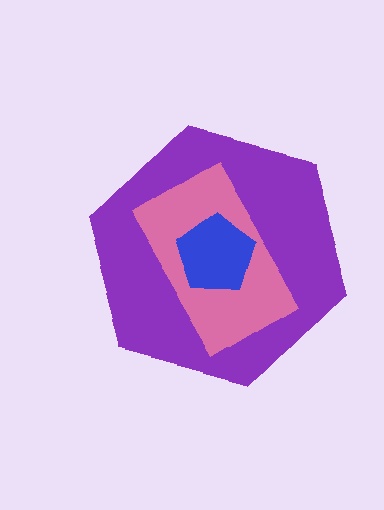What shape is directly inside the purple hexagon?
The pink rectangle.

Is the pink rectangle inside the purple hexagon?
Yes.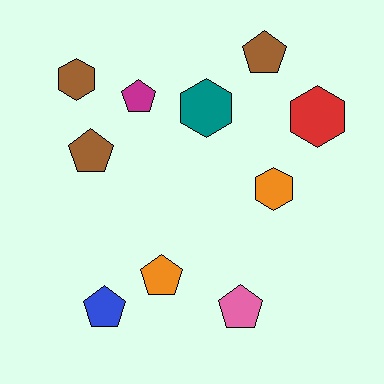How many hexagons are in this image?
There are 4 hexagons.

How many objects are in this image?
There are 10 objects.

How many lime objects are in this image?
There are no lime objects.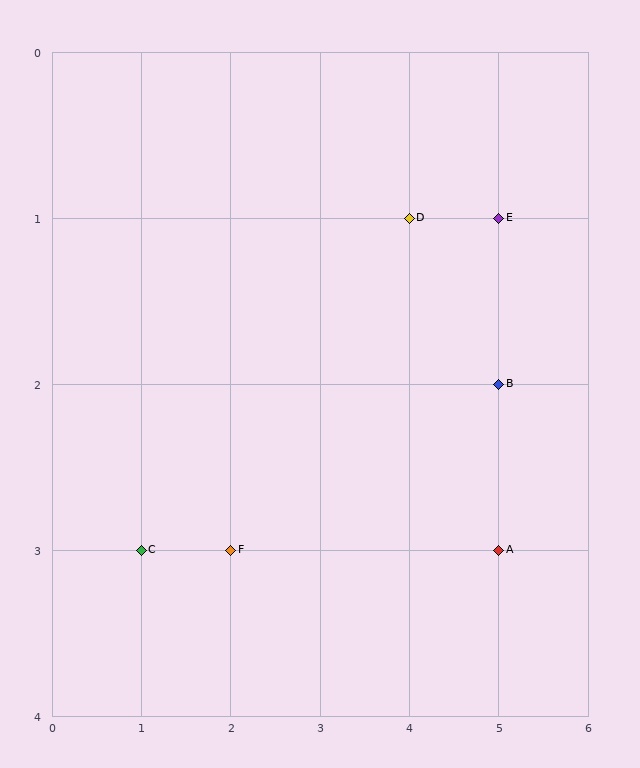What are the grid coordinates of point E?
Point E is at grid coordinates (5, 1).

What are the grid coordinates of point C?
Point C is at grid coordinates (1, 3).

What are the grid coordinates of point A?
Point A is at grid coordinates (5, 3).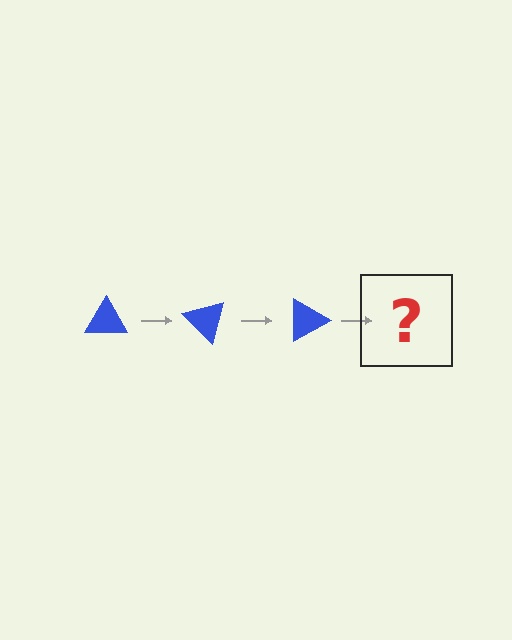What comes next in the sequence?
The next element should be a blue triangle rotated 135 degrees.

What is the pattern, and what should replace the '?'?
The pattern is that the triangle rotates 45 degrees each step. The '?' should be a blue triangle rotated 135 degrees.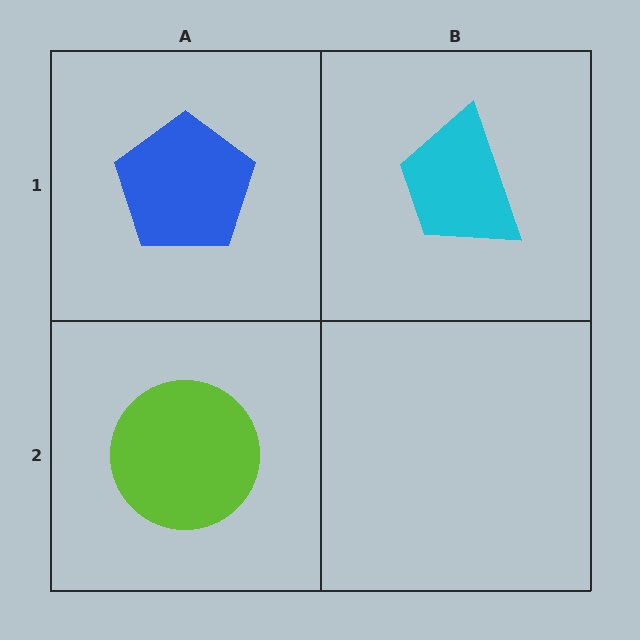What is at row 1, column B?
A cyan trapezoid.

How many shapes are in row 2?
1 shape.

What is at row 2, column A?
A lime circle.